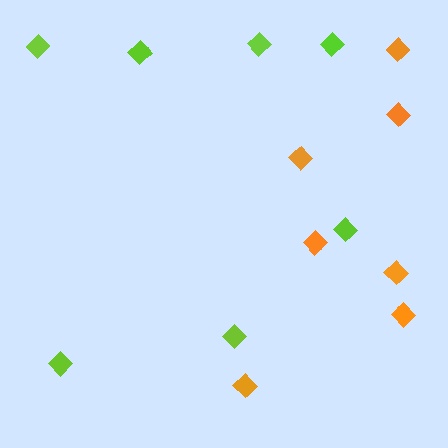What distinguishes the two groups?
There are 2 groups: one group of orange diamonds (7) and one group of lime diamonds (7).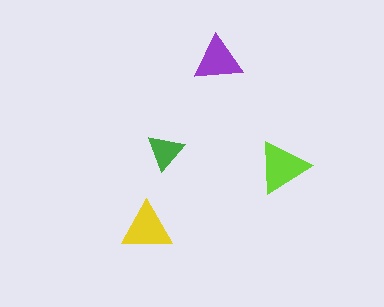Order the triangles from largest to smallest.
the lime one, the yellow one, the purple one, the green one.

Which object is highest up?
The purple triangle is topmost.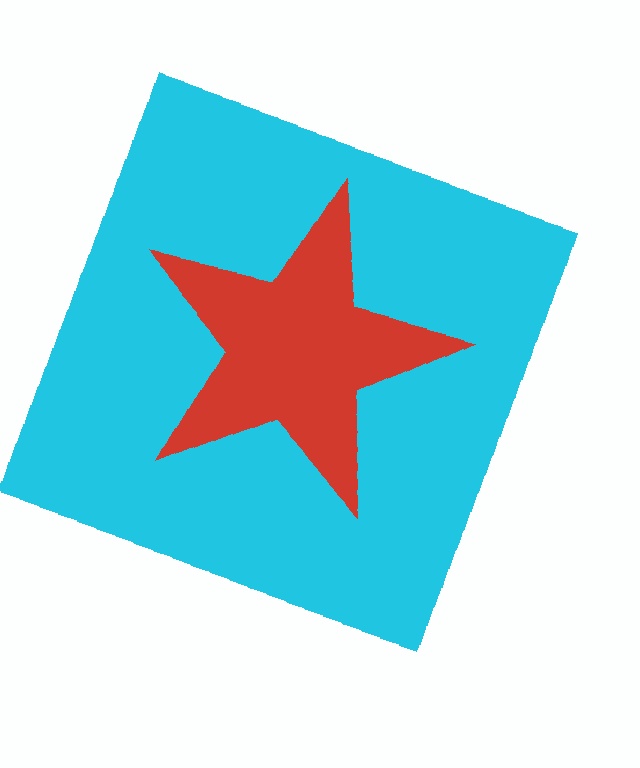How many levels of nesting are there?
2.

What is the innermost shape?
The red star.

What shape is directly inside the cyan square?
The red star.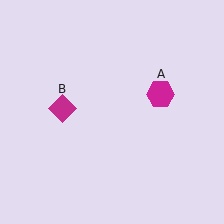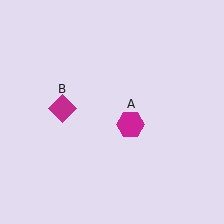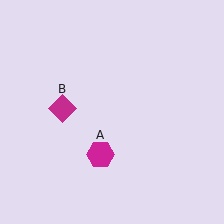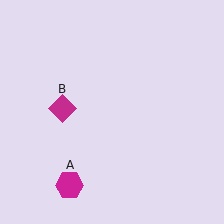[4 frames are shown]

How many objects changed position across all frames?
1 object changed position: magenta hexagon (object A).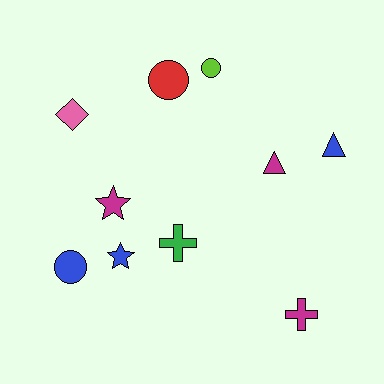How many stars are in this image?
There are 2 stars.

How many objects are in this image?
There are 10 objects.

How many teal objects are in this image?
There are no teal objects.